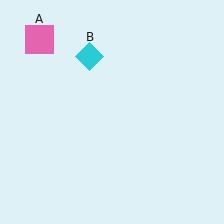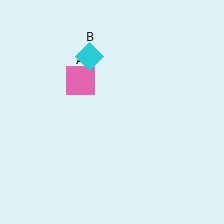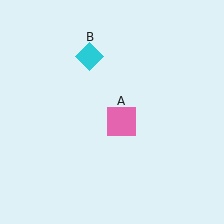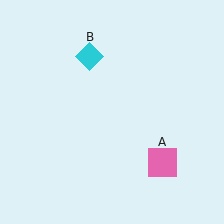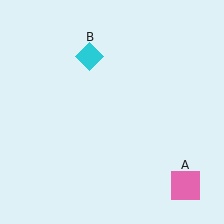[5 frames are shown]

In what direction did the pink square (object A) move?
The pink square (object A) moved down and to the right.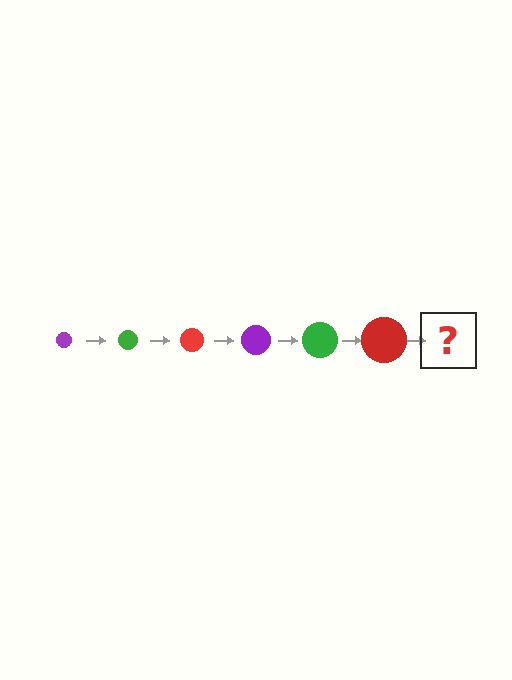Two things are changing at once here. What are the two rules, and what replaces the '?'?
The two rules are that the circle grows larger each step and the color cycles through purple, green, and red. The '?' should be a purple circle, larger than the previous one.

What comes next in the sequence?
The next element should be a purple circle, larger than the previous one.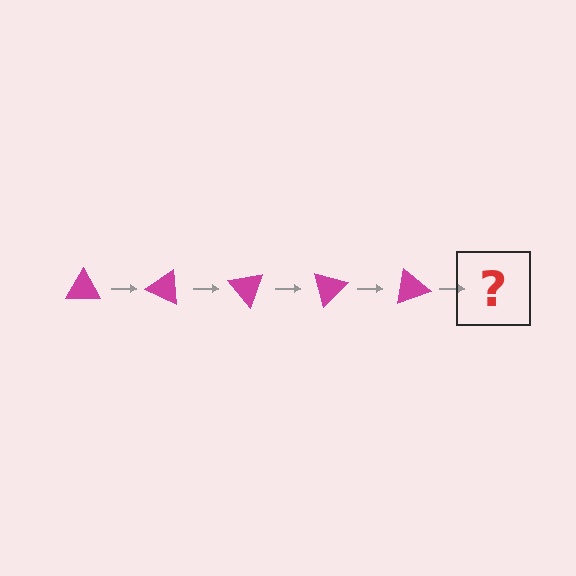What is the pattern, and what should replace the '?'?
The pattern is that the triangle rotates 25 degrees each step. The '?' should be a magenta triangle rotated 125 degrees.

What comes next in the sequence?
The next element should be a magenta triangle rotated 125 degrees.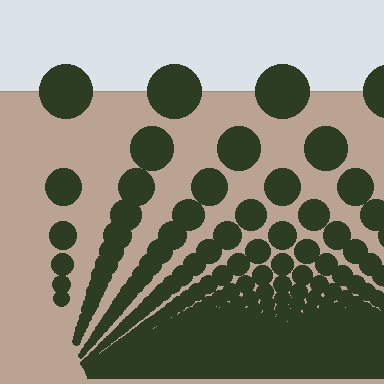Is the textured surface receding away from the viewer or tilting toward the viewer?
The surface appears to tilt toward the viewer. Texture elements get larger and sparser toward the top.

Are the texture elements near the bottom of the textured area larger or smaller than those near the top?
Smaller. The gradient is inverted — elements near the bottom are smaller and denser.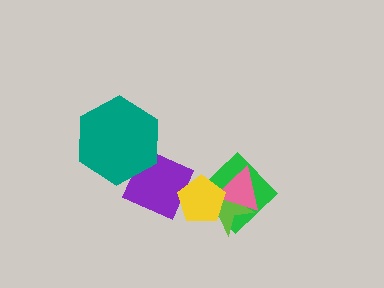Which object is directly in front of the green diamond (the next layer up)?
The lime star is directly in front of the green diamond.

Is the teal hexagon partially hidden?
No, no other shape covers it.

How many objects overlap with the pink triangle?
3 objects overlap with the pink triangle.